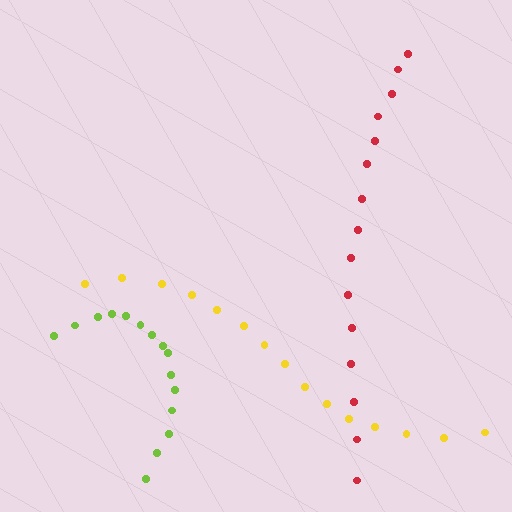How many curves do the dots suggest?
There are 3 distinct paths.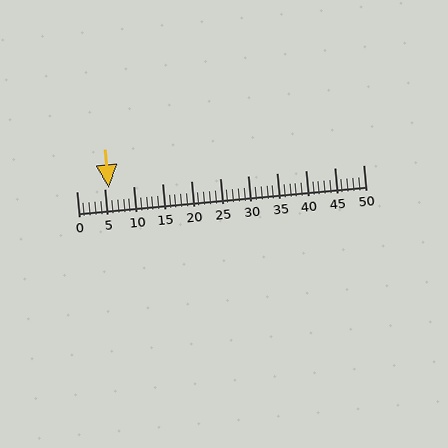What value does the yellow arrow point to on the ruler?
The yellow arrow points to approximately 6.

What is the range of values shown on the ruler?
The ruler shows values from 0 to 50.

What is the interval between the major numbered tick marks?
The major tick marks are spaced 5 units apart.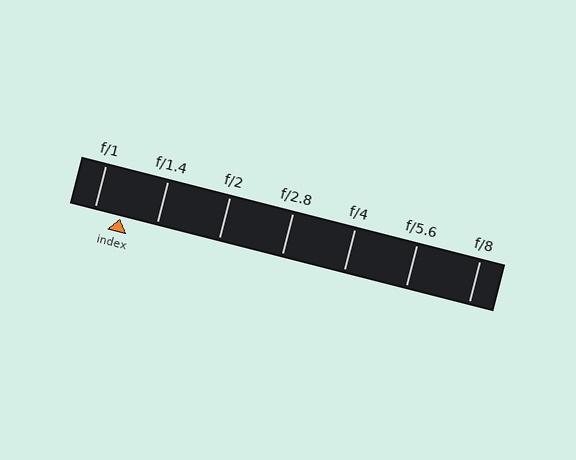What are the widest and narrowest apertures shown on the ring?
The widest aperture shown is f/1 and the narrowest is f/8.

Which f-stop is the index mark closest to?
The index mark is closest to f/1.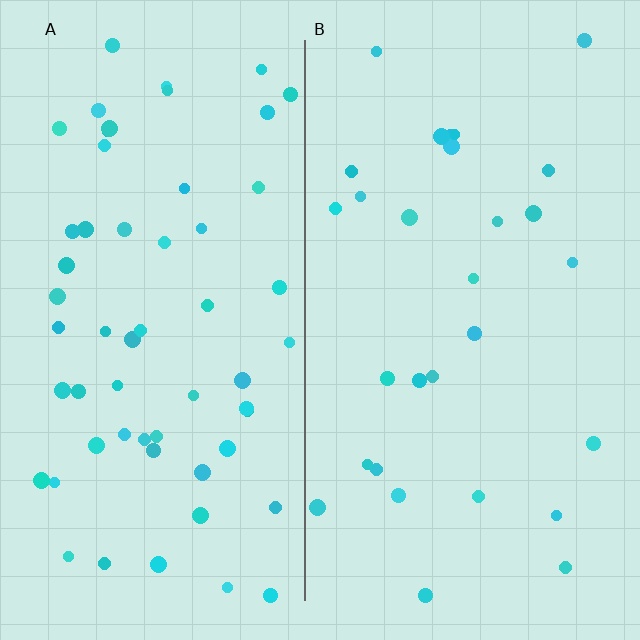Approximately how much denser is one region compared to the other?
Approximately 2.0× — region A over region B.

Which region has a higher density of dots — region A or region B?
A (the left).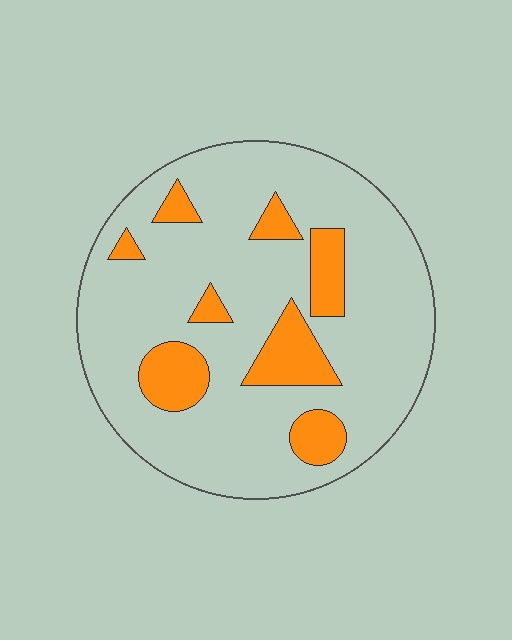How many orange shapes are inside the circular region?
8.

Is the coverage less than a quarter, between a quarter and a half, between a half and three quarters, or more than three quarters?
Less than a quarter.